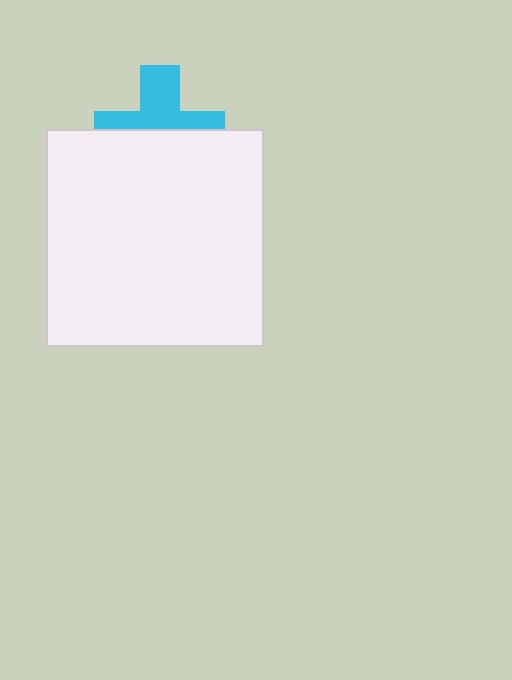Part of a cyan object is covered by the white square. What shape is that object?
It is a cross.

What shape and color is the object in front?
The object in front is a white square.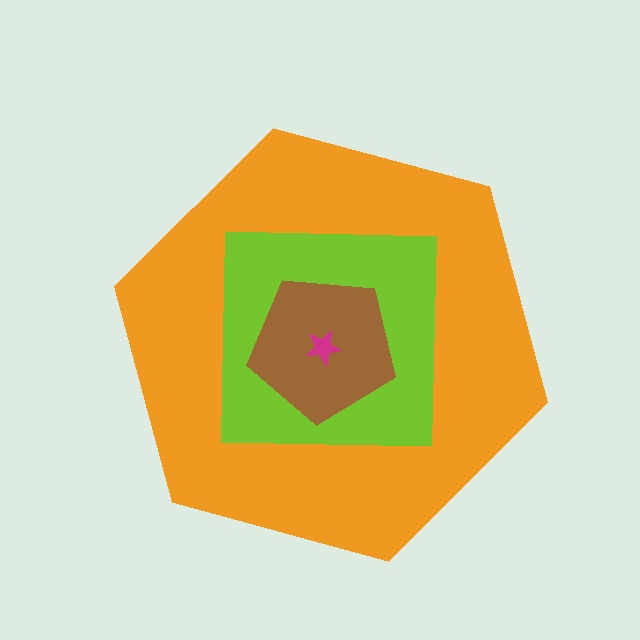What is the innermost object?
The magenta star.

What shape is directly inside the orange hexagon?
The lime square.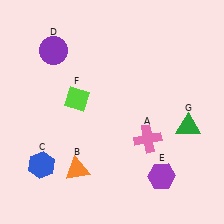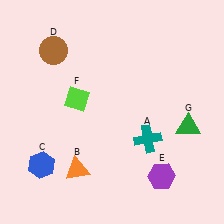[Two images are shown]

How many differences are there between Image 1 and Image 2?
There are 2 differences between the two images.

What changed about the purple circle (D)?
In Image 1, D is purple. In Image 2, it changed to brown.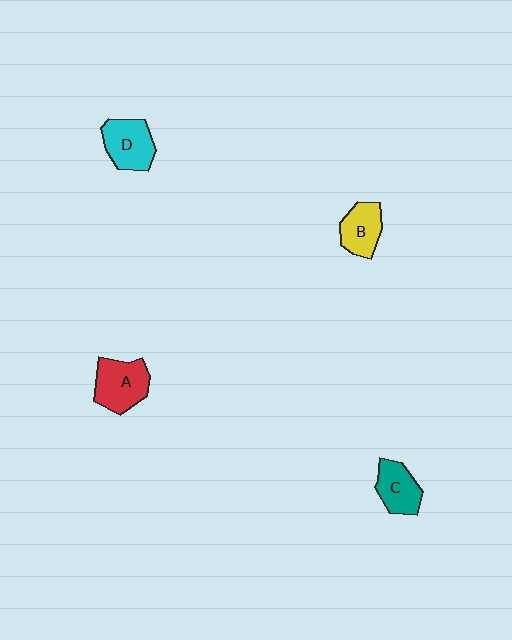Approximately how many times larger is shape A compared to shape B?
Approximately 1.3 times.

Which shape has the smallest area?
Shape B (yellow).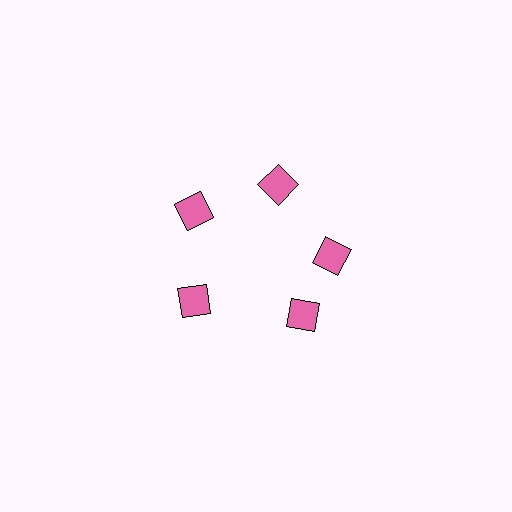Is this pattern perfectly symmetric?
No. The 5 pink squares are arranged in a ring, but one element near the 5 o'clock position is rotated out of alignment along the ring, breaking the 5-fold rotational symmetry.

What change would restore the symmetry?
The symmetry would be restored by rotating it back into even spacing with its neighbors so that all 5 squares sit at equal angles and equal distance from the center.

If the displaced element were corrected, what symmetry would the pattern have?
It would have 5-fold rotational symmetry — the pattern would map onto itself every 72 degrees.